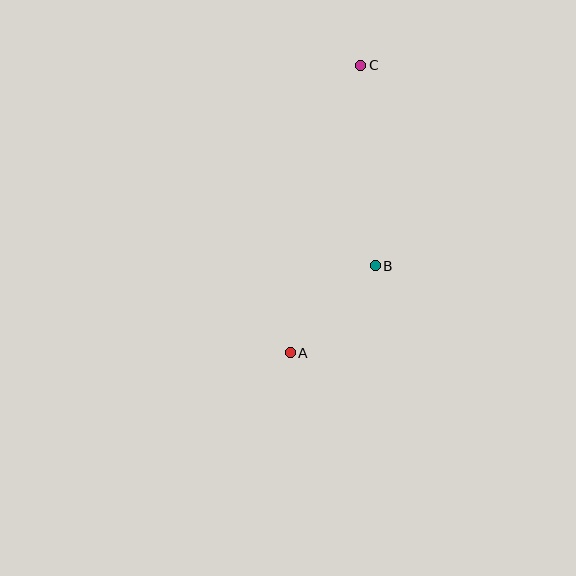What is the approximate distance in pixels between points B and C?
The distance between B and C is approximately 201 pixels.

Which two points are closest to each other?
Points A and B are closest to each other.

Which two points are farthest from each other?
Points A and C are farthest from each other.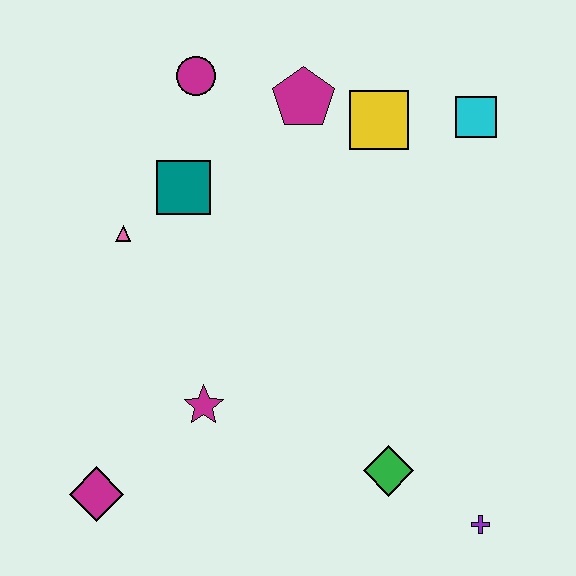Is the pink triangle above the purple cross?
Yes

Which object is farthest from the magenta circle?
The purple cross is farthest from the magenta circle.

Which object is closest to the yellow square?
The magenta pentagon is closest to the yellow square.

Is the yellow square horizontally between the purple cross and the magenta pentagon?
Yes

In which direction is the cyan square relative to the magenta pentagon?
The cyan square is to the right of the magenta pentagon.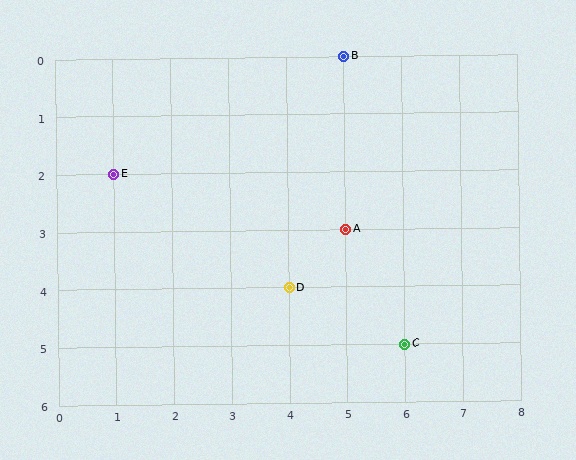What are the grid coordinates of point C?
Point C is at grid coordinates (6, 5).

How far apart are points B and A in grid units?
Points B and A are 3 rows apart.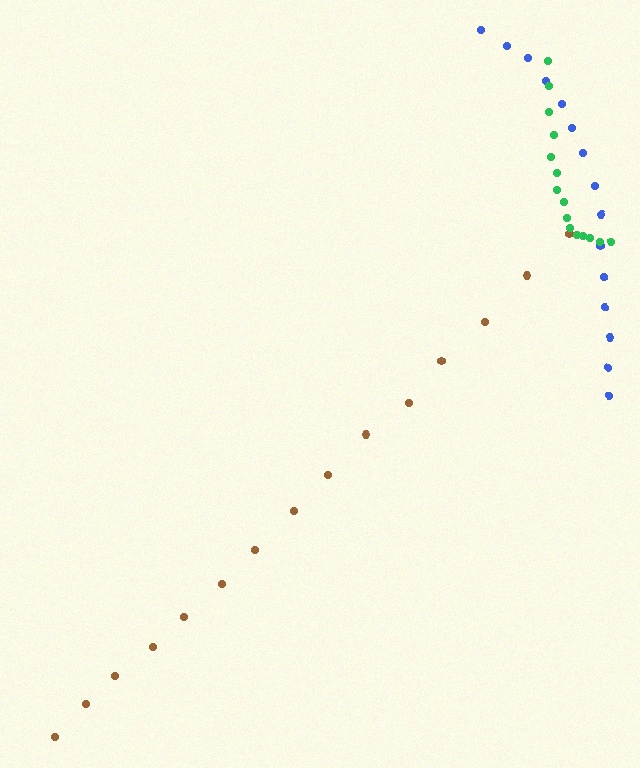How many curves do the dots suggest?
There are 3 distinct paths.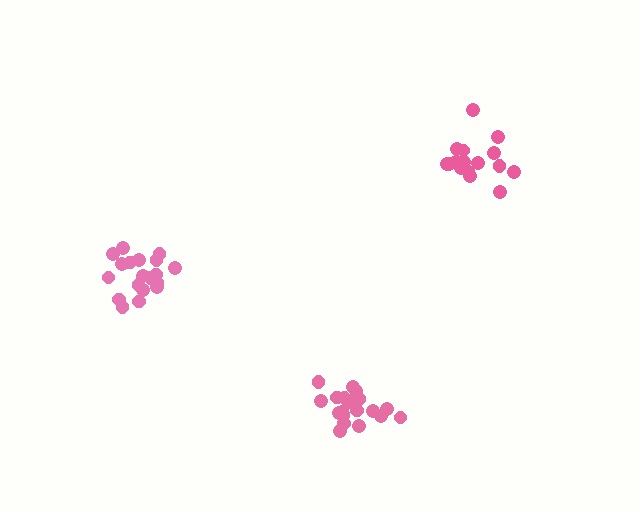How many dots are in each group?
Group 1: 19 dots, Group 2: 16 dots, Group 3: 19 dots (54 total).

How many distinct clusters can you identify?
There are 3 distinct clusters.